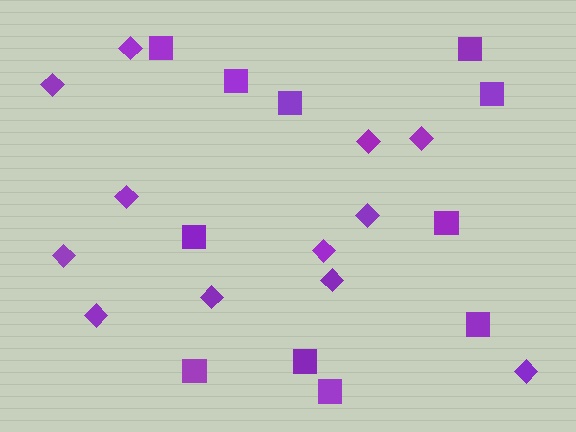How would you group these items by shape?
There are 2 groups: one group of squares (11) and one group of diamonds (12).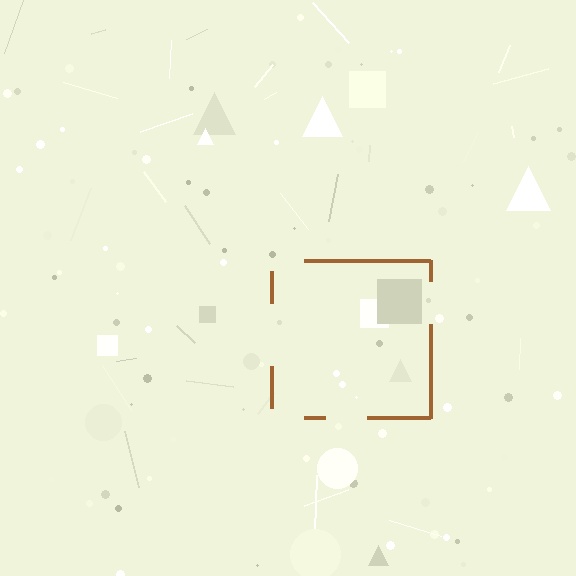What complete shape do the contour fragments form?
The contour fragments form a square.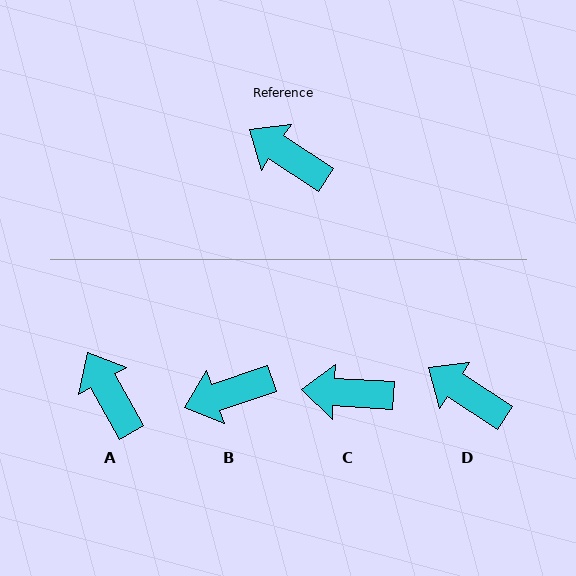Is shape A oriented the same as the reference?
No, it is off by about 28 degrees.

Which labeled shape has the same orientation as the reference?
D.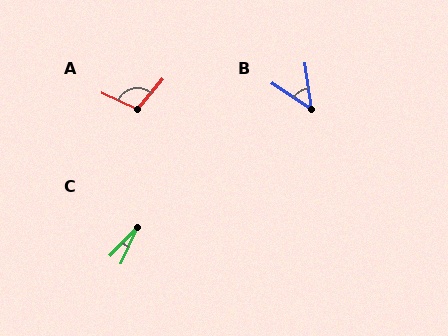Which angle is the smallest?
C, at approximately 19 degrees.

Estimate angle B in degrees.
Approximately 48 degrees.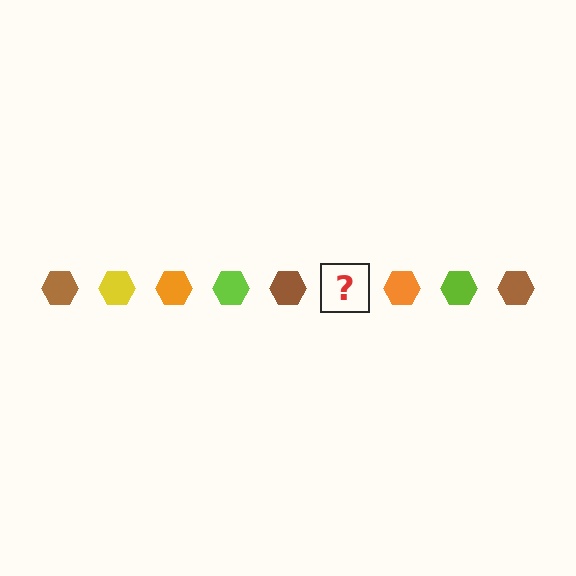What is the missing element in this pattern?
The missing element is a yellow hexagon.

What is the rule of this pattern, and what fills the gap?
The rule is that the pattern cycles through brown, yellow, orange, lime hexagons. The gap should be filled with a yellow hexagon.